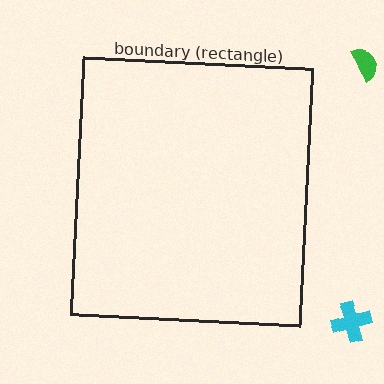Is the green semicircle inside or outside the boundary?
Outside.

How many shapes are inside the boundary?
0 inside, 2 outside.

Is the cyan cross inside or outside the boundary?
Outside.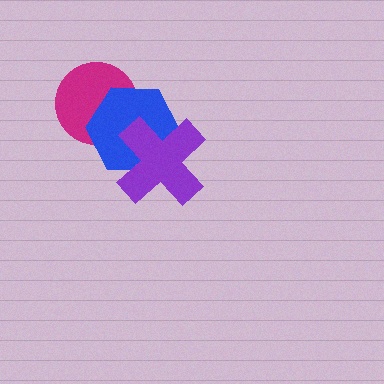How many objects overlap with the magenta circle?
1 object overlaps with the magenta circle.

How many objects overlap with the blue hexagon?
2 objects overlap with the blue hexagon.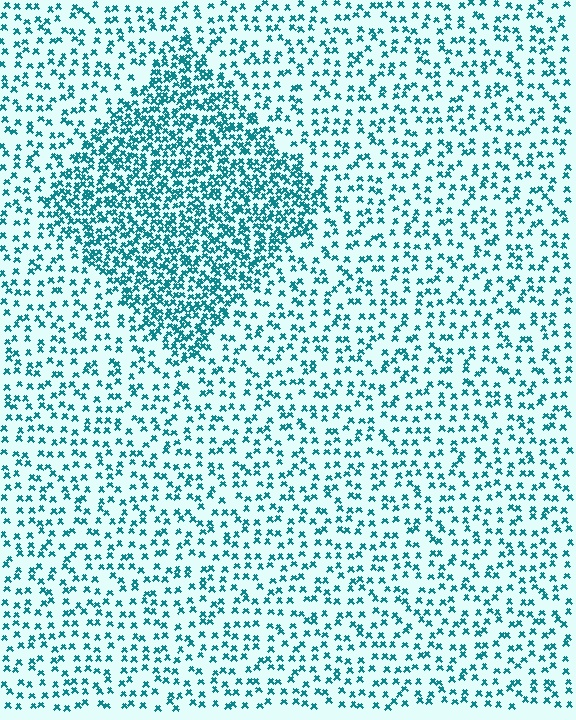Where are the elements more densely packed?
The elements are more densely packed inside the diamond boundary.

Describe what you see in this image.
The image contains small teal elements arranged at two different densities. A diamond-shaped region is visible where the elements are more densely packed than the surrounding area.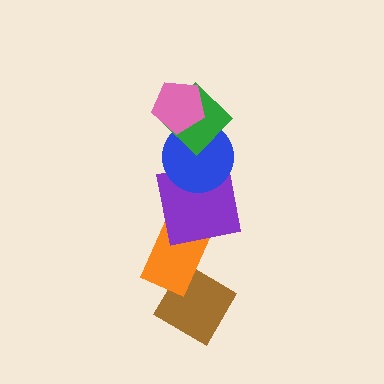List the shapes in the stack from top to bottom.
From top to bottom: the pink pentagon, the green diamond, the blue circle, the purple square, the orange rectangle, the brown diamond.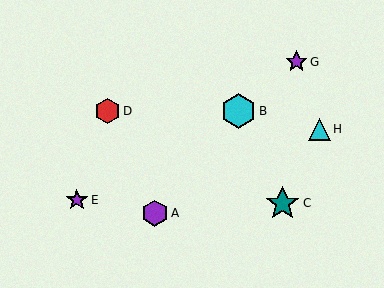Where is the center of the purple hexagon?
The center of the purple hexagon is at (155, 213).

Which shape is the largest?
The cyan hexagon (labeled B) is the largest.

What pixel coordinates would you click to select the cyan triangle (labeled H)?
Click at (319, 129) to select the cyan triangle H.